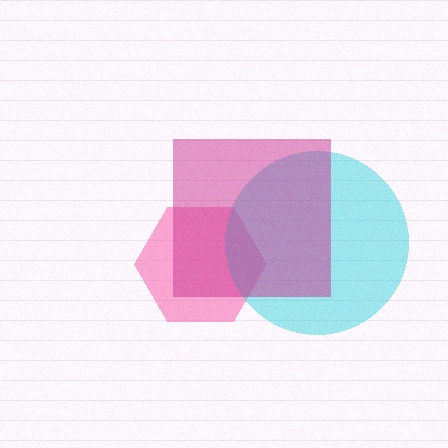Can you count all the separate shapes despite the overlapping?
Yes, there are 3 separate shapes.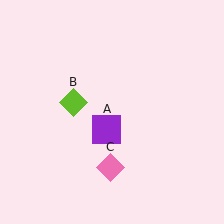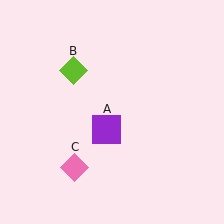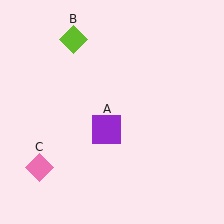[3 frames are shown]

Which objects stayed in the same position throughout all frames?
Purple square (object A) remained stationary.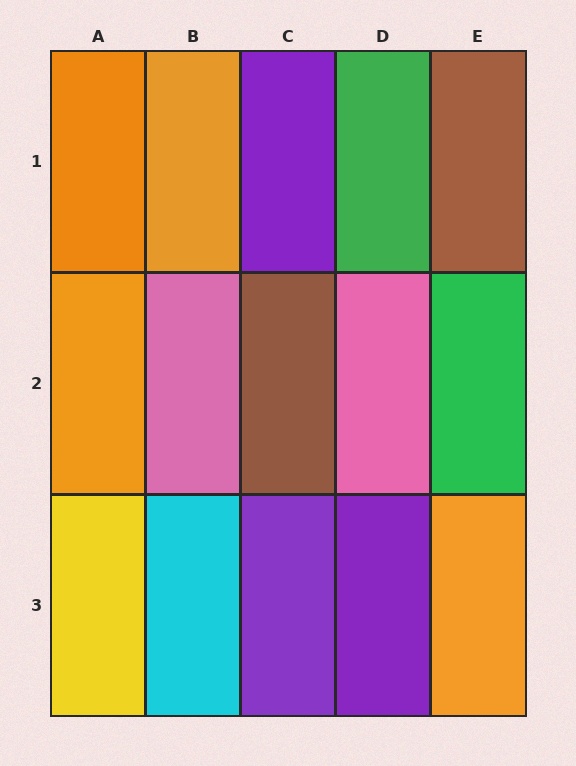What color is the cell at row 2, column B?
Pink.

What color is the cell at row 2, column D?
Pink.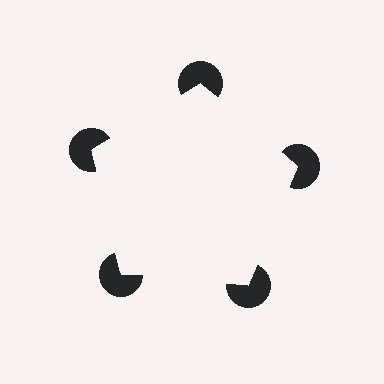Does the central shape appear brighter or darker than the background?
It typically appears slightly brighter than the background, even though no actual brightness change is drawn.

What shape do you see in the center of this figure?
An illusory pentagon — its edges are inferred from the aligned wedge cuts in the pac-man discs, not physically drawn.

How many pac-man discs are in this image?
There are 5 — one at each vertex of the illusory pentagon.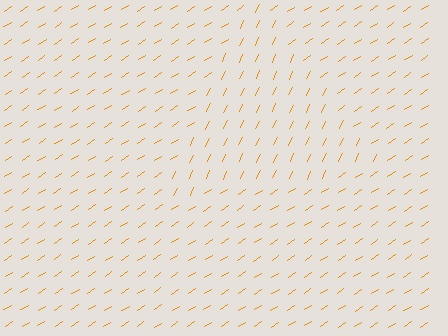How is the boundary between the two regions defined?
The boundary is defined purely by a change in line orientation (approximately 32 degrees difference). All lines are the same color and thickness.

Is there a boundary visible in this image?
Yes, there is a texture boundary formed by a change in line orientation.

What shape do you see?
I see a triangle.